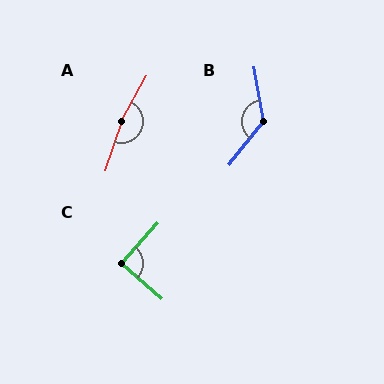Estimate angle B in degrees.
Approximately 131 degrees.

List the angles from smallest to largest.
C (89°), B (131°), A (169°).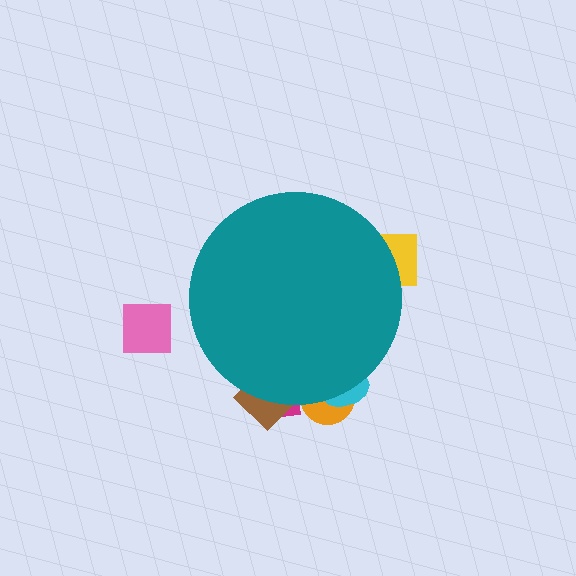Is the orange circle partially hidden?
Yes, the orange circle is partially hidden behind the teal circle.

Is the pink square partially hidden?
No, the pink square is fully visible.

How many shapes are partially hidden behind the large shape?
5 shapes are partially hidden.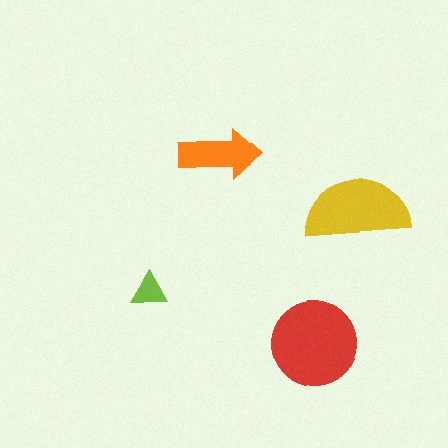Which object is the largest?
The red circle.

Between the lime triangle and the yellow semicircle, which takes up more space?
The yellow semicircle.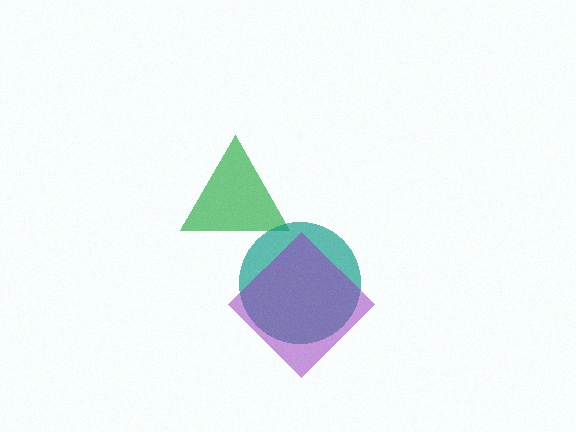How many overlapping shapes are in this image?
There are 3 overlapping shapes in the image.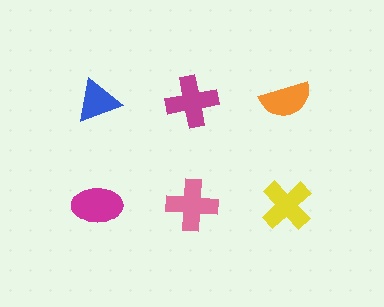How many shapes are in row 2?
3 shapes.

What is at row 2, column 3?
A yellow cross.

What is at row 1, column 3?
An orange semicircle.